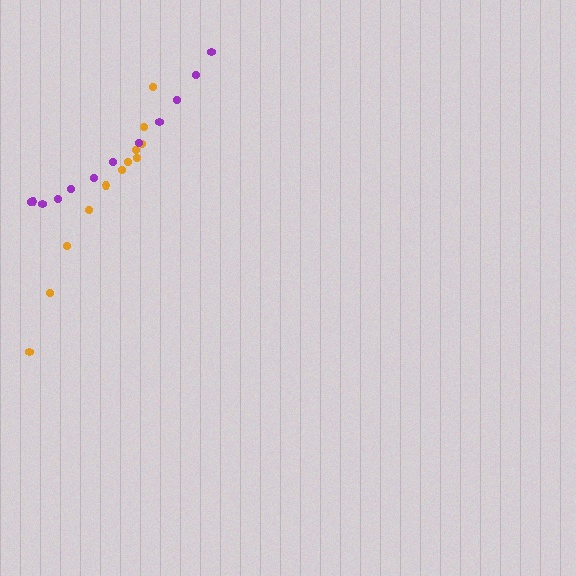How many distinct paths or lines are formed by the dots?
There are 2 distinct paths.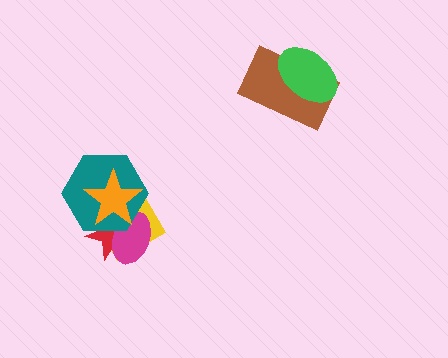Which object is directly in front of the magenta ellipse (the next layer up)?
The teal hexagon is directly in front of the magenta ellipse.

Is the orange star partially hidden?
No, no other shape covers it.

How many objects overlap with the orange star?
4 objects overlap with the orange star.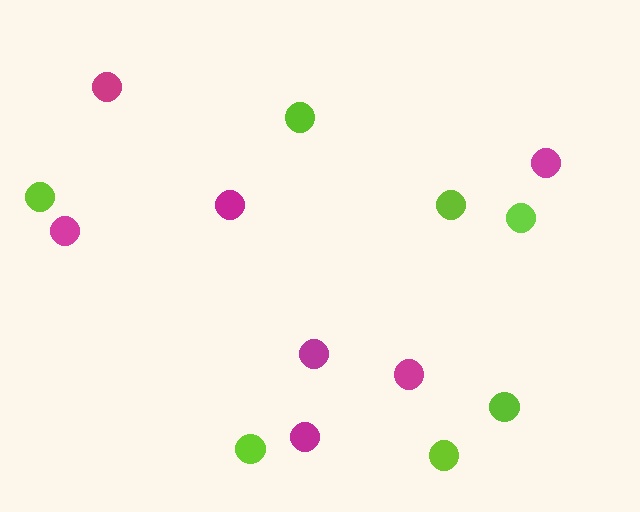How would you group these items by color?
There are 2 groups: one group of magenta circles (7) and one group of lime circles (7).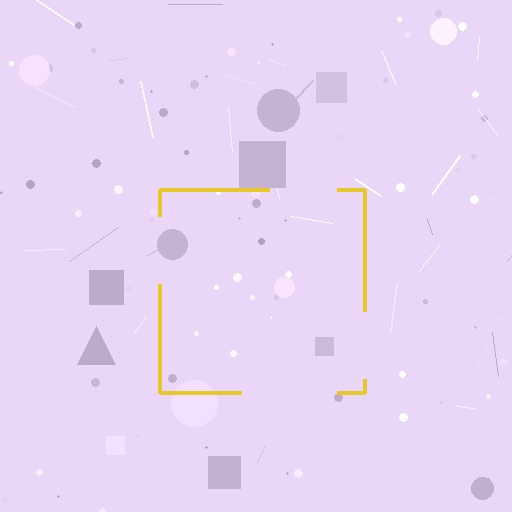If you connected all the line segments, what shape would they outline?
They would outline a square.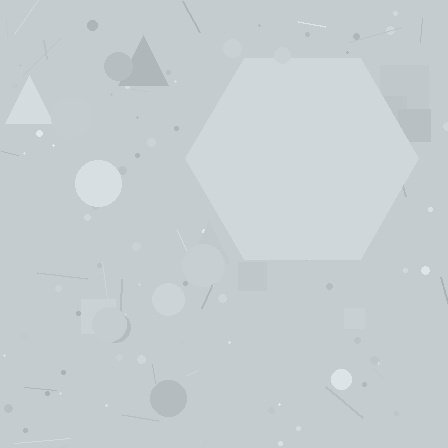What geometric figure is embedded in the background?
A hexagon is embedded in the background.